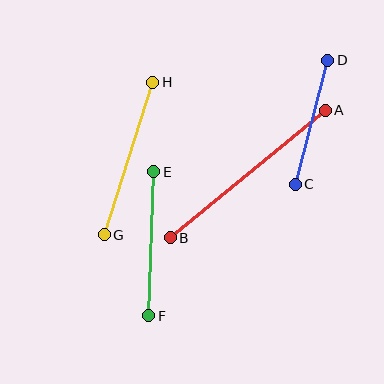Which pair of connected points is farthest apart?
Points A and B are farthest apart.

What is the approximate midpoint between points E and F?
The midpoint is at approximately (151, 244) pixels.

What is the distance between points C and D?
The distance is approximately 128 pixels.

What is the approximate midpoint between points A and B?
The midpoint is at approximately (248, 174) pixels.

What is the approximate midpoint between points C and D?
The midpoint is at approximately (311, 122) pixels.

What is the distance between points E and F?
The distance is approximately 144 pixels.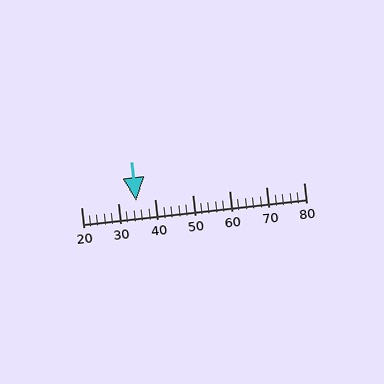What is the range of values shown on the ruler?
The ruler shows values from 20 to 80.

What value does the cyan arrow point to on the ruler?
The cyan arrow points to approximately 35.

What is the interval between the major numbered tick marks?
The major tick marks are spaced 10 units apart.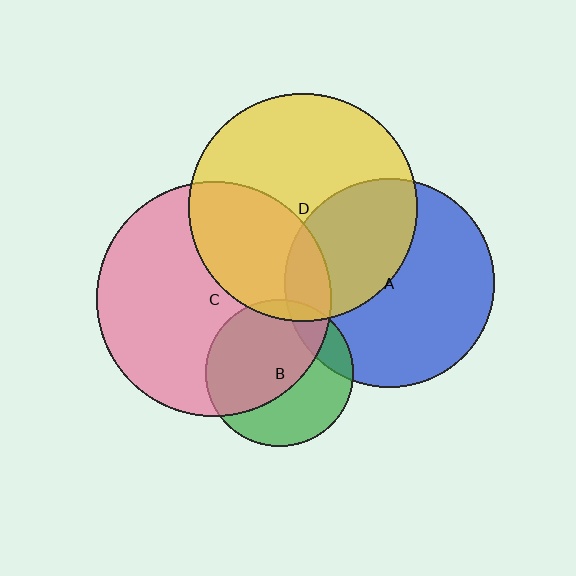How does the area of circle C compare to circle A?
Approximately 1.3 times.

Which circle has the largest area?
Circle C (pink).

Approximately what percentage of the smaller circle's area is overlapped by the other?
Approximately 15%.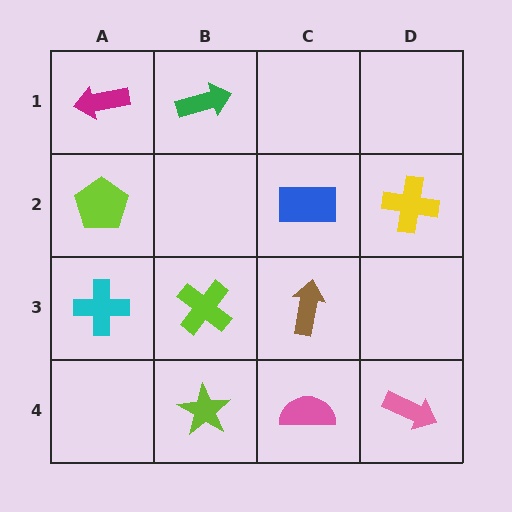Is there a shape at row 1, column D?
No, that cell is empty.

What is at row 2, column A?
A lime pentagon.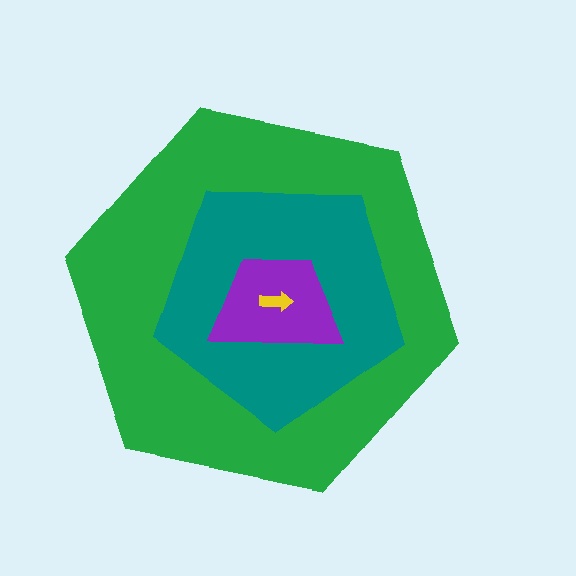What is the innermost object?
The yellow arrow.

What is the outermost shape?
The green hexagon.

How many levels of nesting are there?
4.